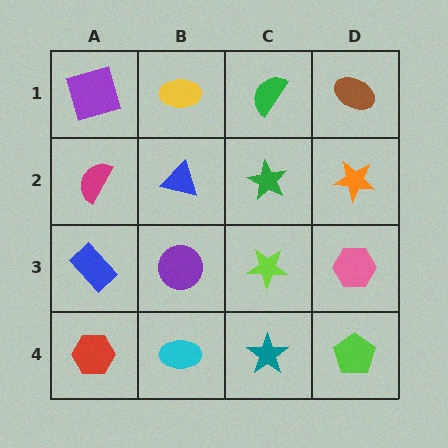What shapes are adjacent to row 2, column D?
A brown ellipse (row 1, column D), a pink hexagon (row 3, column D), a green star (row 2, column C).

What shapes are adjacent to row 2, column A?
A purple square (row 1, column A), a blue rectangle (row 3, column A), a blue triangle (row 2, column B).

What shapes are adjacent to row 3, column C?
A green star (row 2, column C), a teal star (row 4, column C), a purple circle (row 3, column B), a pink hexagon (row 3, column D).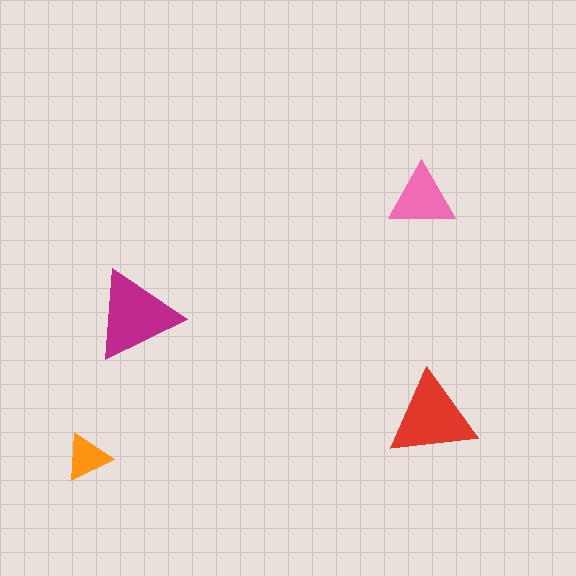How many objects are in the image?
There are 4 objects in the image.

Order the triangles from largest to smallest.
the magenta one, the red one, the pink one, the orange one.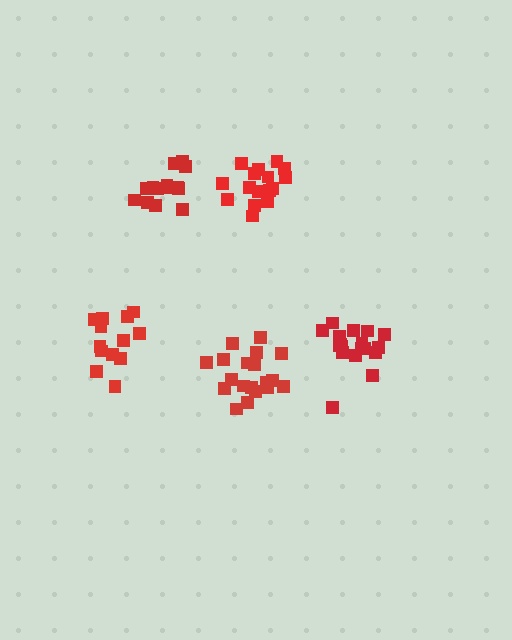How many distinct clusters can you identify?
There are 5 distinct clusters.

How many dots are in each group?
Group 1: 14 dots, Group 2: 13 dots, Group 3: 16 dots, Group 4: 19 dots, Group 5: 18 dots (80 total).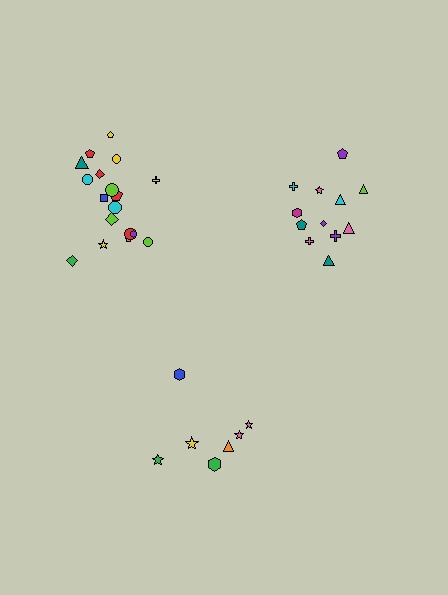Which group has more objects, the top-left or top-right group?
The top-left group.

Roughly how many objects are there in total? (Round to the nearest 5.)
Roughly 35 objects in total.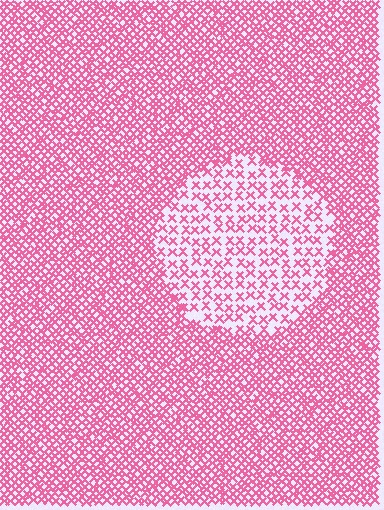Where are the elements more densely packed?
The elements are more densely packed outside the circle boundary.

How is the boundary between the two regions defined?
The boundary is defined by a change in element density (approximately 2.3x ratio). All elements are the same color, size, and shape.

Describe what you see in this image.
The image contains small pink elements arranged at two different densities. A circle-shaped region is visible where the elements are less densely packed than the surrounding area.